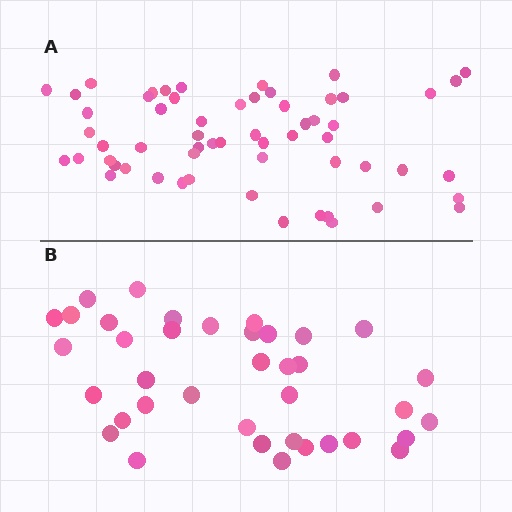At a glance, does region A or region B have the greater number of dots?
Region A (the top region) has more dots.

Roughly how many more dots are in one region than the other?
Region A has approximately 20 more dots than region B.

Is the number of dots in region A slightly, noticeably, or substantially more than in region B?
Region A has substantially more. The ratio is roughly 1.6 to 1.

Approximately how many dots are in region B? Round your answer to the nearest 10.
About 40 dots. (The exact count is 38, which rounds to 40.)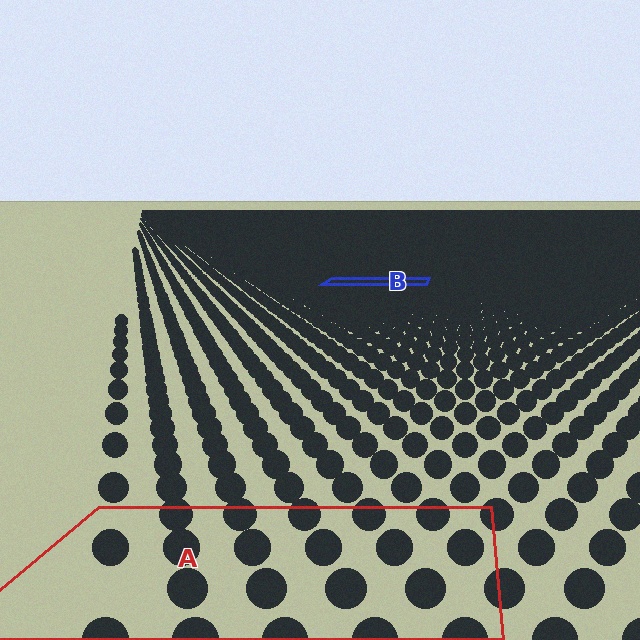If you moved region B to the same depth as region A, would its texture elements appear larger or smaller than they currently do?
They would appear larger. At a closer depth, the same texture elements are projected at a bigger on-screen size.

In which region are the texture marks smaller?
The texture marks are smaller in region B, because it is farther away.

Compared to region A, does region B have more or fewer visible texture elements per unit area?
Region B has more texture elements per unit area — they are packed more densely because it is farther away.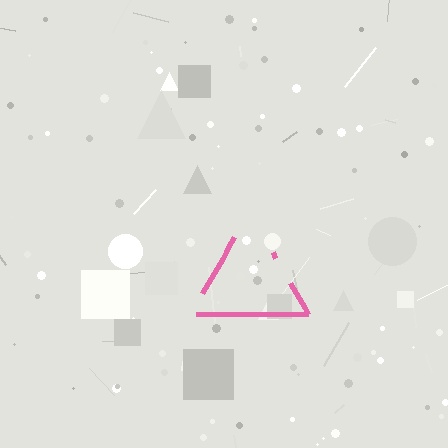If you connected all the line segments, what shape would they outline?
They would outline a triangle.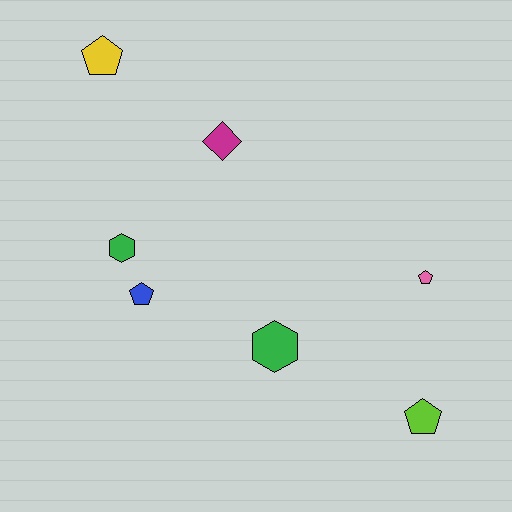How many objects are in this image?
There are 7 objects.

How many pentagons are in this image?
There are 4 pentagons.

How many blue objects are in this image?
There is 1 blue object.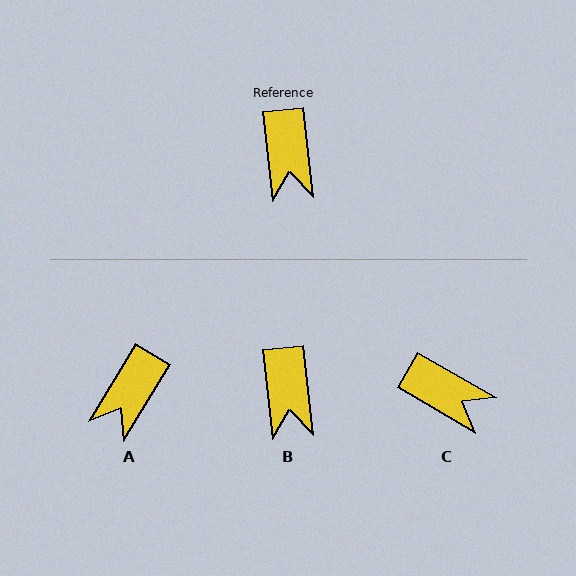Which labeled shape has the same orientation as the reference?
B.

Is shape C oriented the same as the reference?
No, it is off by about 54 degrees.